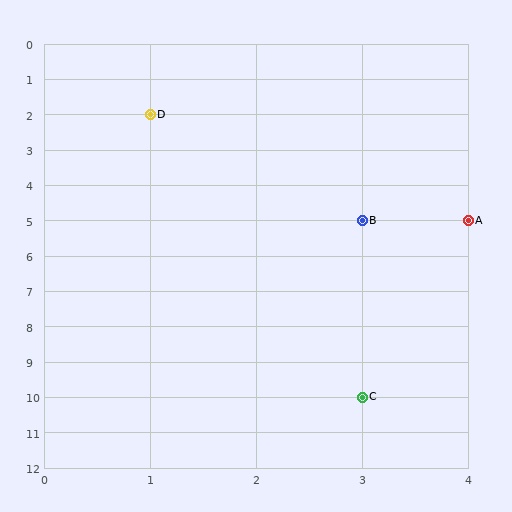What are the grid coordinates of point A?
Point A is at grid coordinates (4, 5).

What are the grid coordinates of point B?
Point B is at grid coordinates (3, 5).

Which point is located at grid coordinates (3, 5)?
Point B is at (3, 5).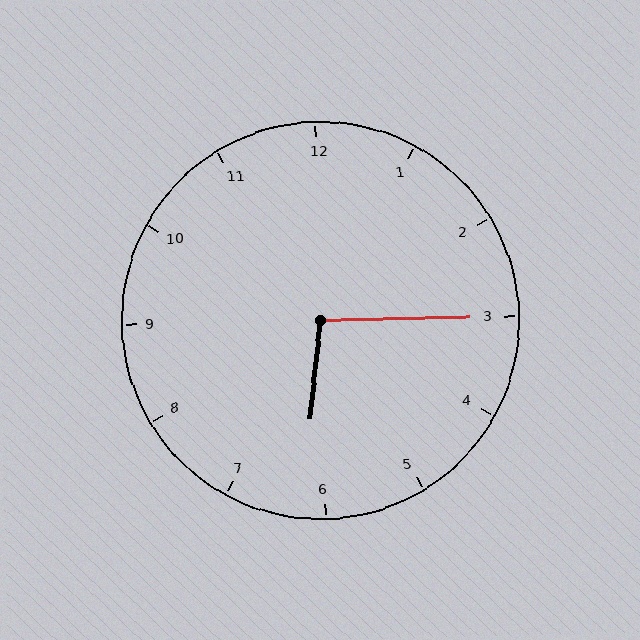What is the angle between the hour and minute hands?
Approximately 98 degrees.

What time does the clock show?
6:15.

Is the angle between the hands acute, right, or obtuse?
It is obtuse.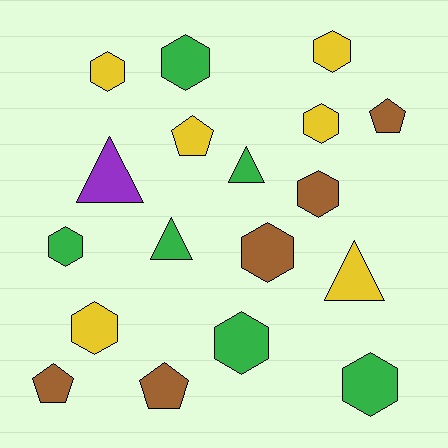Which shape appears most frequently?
Hexagon, with 10 objects.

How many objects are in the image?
There are 18 objects.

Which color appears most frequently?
Yellow, with 6 objects.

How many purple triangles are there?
There is 1 purple triangle.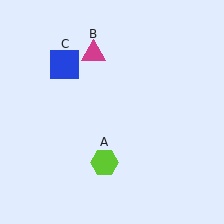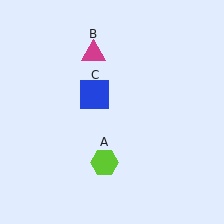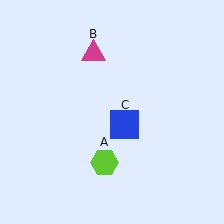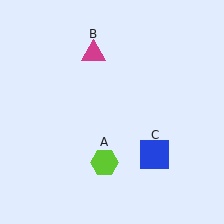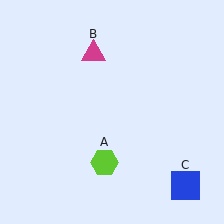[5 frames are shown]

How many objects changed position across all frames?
1 object changed position: blue square (object C).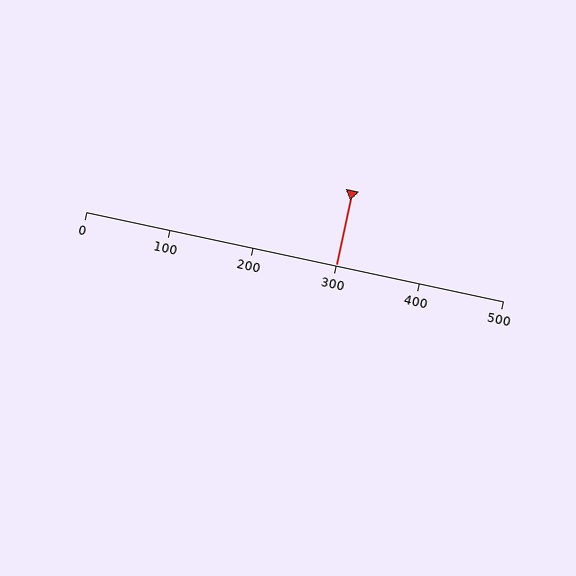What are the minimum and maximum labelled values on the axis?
The axis runs from 0 to 500.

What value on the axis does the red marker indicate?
The marker indicates approximately 300.